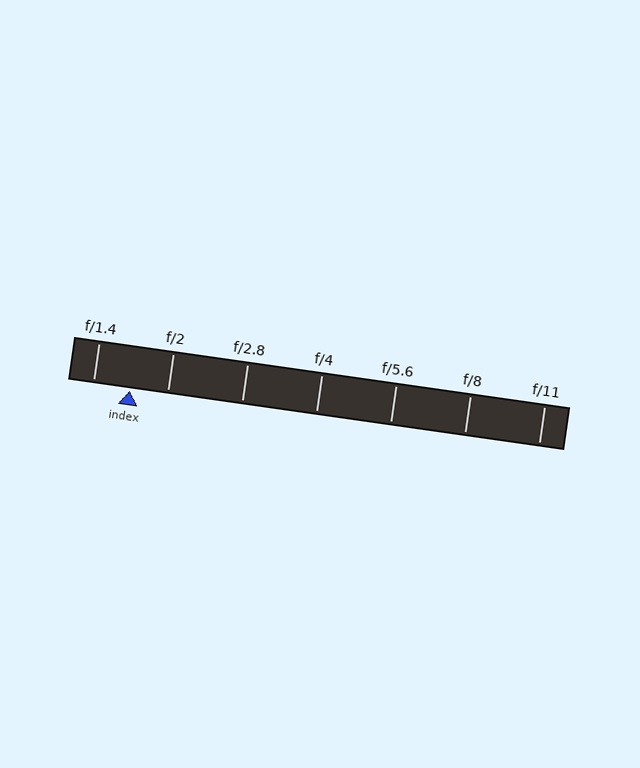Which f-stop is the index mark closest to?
The index mark is closest to f/2.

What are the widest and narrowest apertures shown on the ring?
The widest aperture shown is f/1.4 and the narrowest is f/11.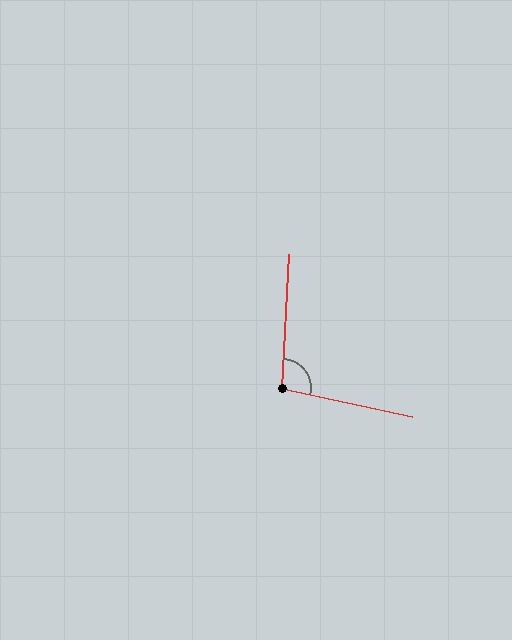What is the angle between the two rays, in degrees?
Approximately 99 degrees.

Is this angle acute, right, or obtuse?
It is obtuse.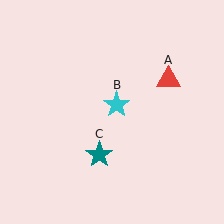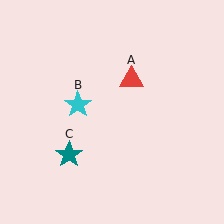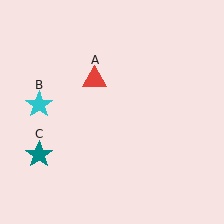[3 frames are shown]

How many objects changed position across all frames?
3 objects changed position: red triangle (object A), cyan star (object B), teal star (object C).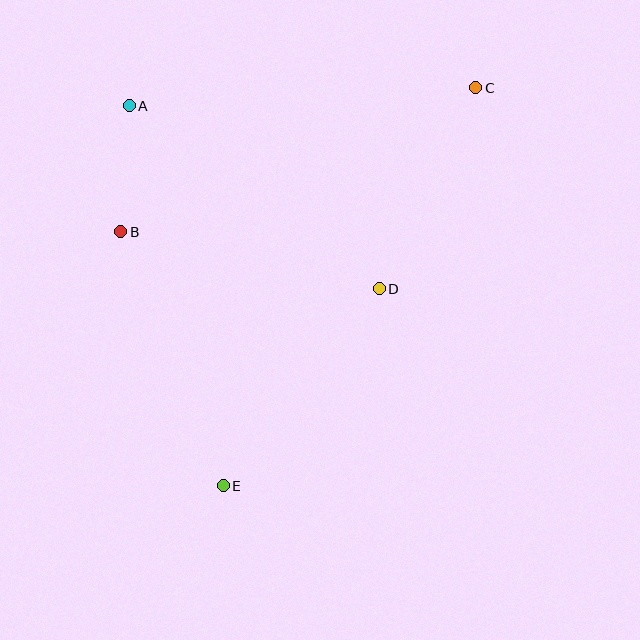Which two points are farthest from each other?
Points C and E are farthest from each other.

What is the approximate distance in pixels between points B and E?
The distance between B and E is approximately 274 pixels.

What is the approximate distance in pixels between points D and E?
The distance between D and E is approximately 251 pixels.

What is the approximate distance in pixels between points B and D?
The distance between B and D is approximately 265 pixels.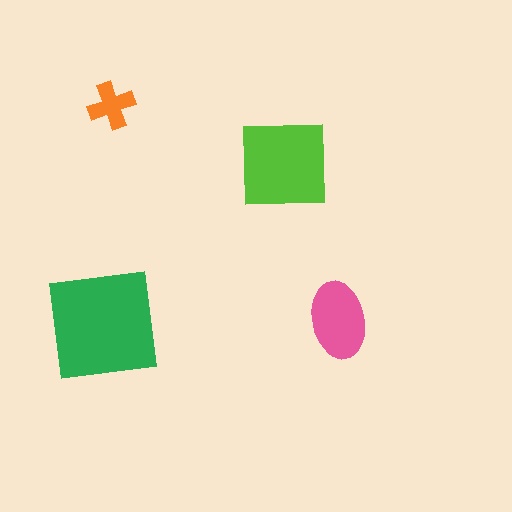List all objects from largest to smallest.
The green square, the lime square, the pink ellipse, the orange cross.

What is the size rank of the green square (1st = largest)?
1st.